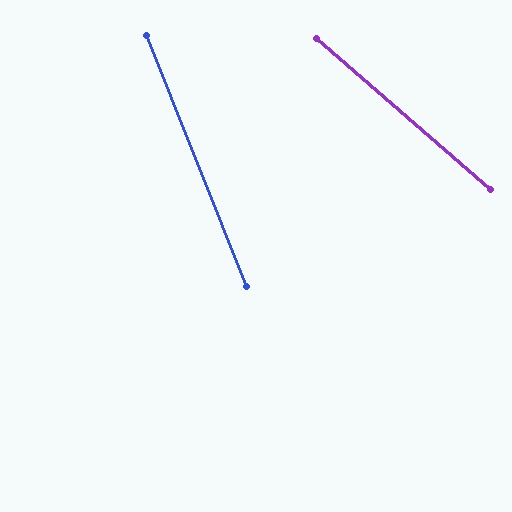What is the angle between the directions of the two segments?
Approximately 27 degrees.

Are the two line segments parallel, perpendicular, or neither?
Neither parallel nor perpendicular — they differ by about 27°.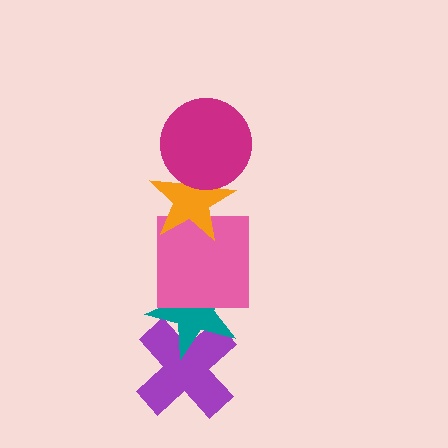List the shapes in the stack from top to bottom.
From top to bottom: the magenta circle, the orange star, the pink square, the teal star, the purple cross.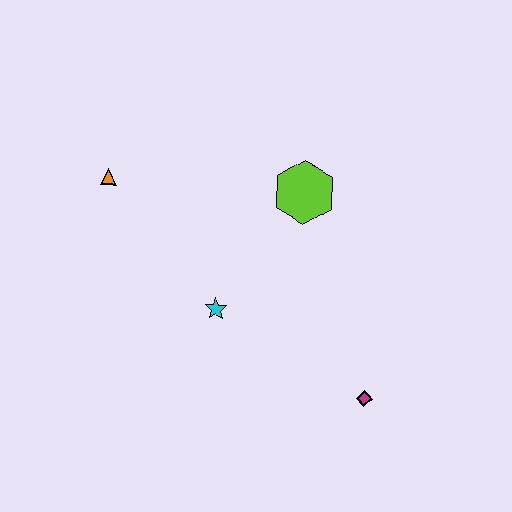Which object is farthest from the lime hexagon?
The magenta diamond is farthest from the lime hexagon.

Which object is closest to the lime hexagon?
The cyan star is closest to the lime hexagon.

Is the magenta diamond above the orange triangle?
No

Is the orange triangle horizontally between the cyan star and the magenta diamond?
No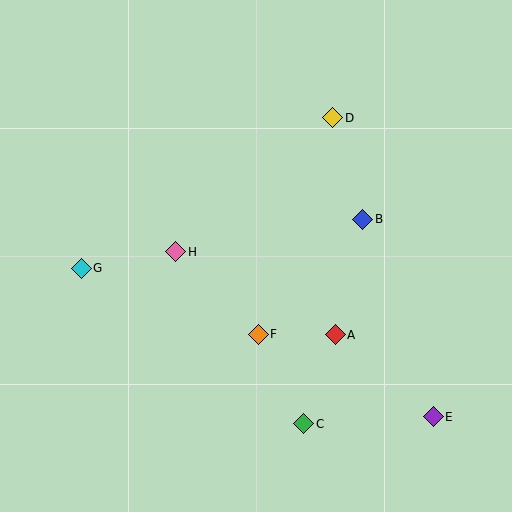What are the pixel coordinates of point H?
Point H is at (176, 252).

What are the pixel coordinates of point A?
Point A is at (335, 335).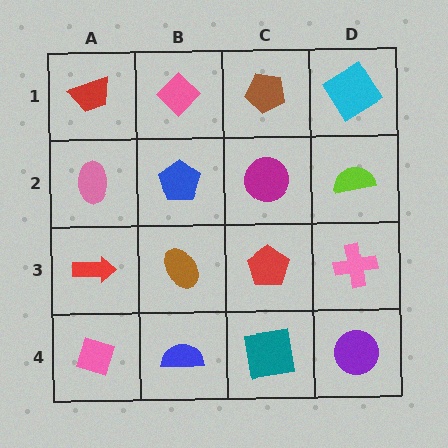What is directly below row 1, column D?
A lime semicircle.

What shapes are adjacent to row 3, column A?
A pink ellipse (row 2, column A), a pink diamond (row 4, column A), a brown ellipse (row 3, column B).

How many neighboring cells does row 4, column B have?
3.